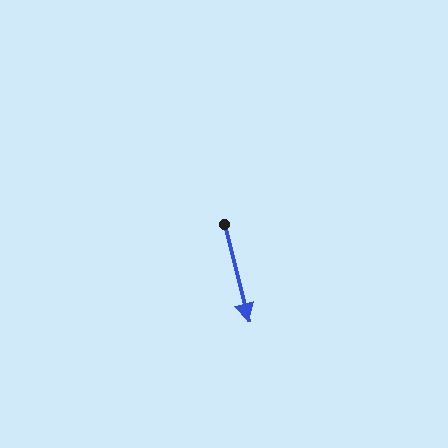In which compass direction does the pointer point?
South.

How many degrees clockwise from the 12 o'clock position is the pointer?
Approximately 166 degrees.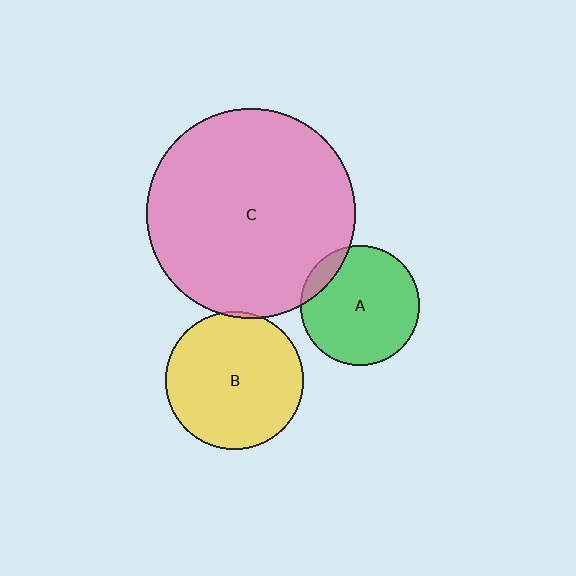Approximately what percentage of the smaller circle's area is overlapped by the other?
Approximately 10%.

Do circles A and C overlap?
Yes.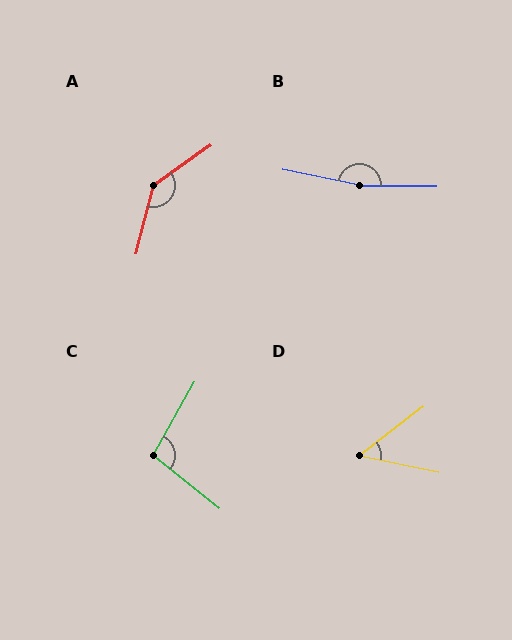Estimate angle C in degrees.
Approximately 99 degrees.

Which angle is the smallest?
D, at approximately 49 degrees.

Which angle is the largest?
B, at approximately 169 degrees.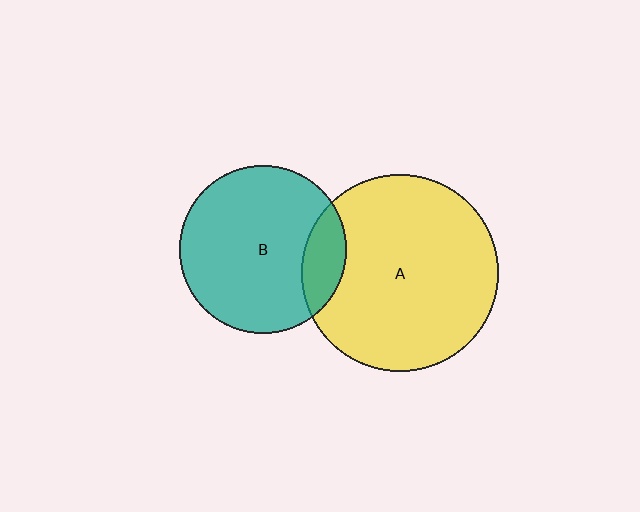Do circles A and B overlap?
Yes.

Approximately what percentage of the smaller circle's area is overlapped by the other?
Approximately 15%.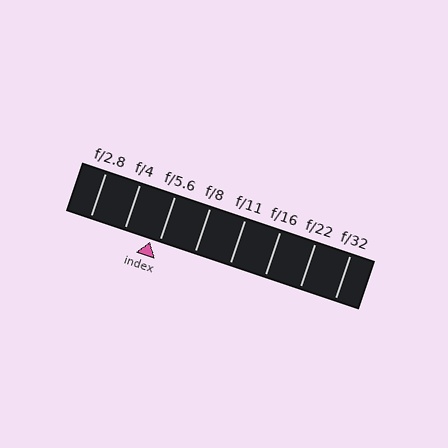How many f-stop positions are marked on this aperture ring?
There are 8 f-stop positions marked.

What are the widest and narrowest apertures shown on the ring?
The widest aperture shown is f/2.8 and the narrowest is f/32.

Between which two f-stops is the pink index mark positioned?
The index mark is between f/4 and f/5.6.